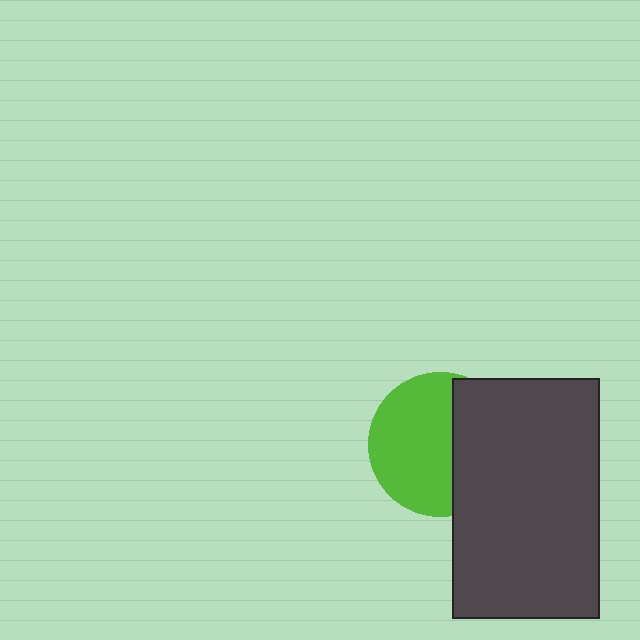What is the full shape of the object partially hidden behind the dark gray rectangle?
The partially hidden object is a lime circle.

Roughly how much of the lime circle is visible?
About half of it is visible (roughly 60%).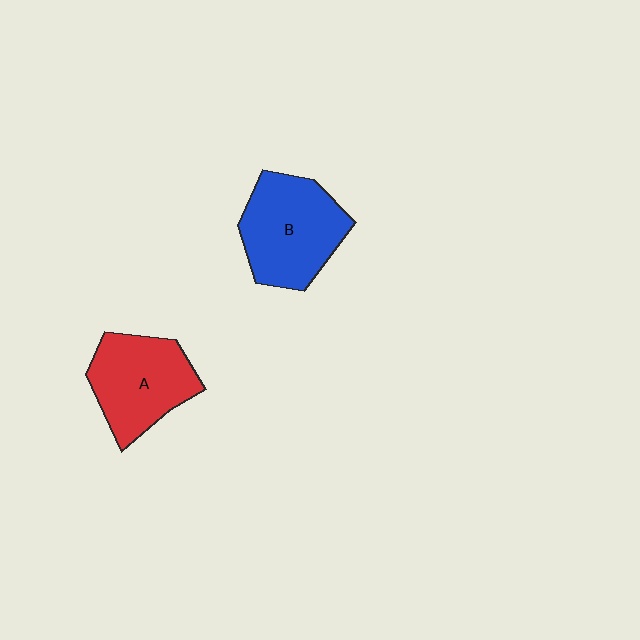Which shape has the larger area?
Shape B (blue).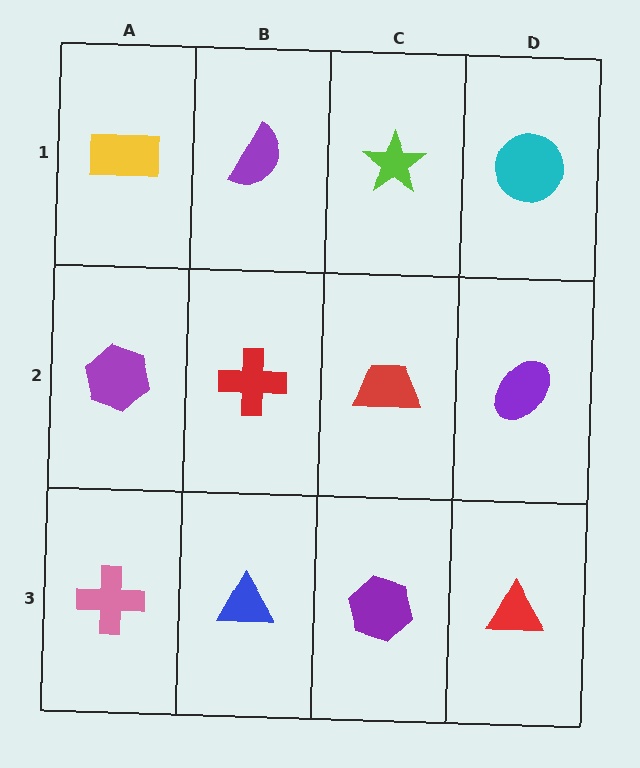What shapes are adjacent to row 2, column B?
A purple semicircle (row 1, column B), a blue triangle (row 3, column B), a purple hexagon (row 2, column A), a red trapezoid (row 2, column C).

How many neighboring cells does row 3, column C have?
3.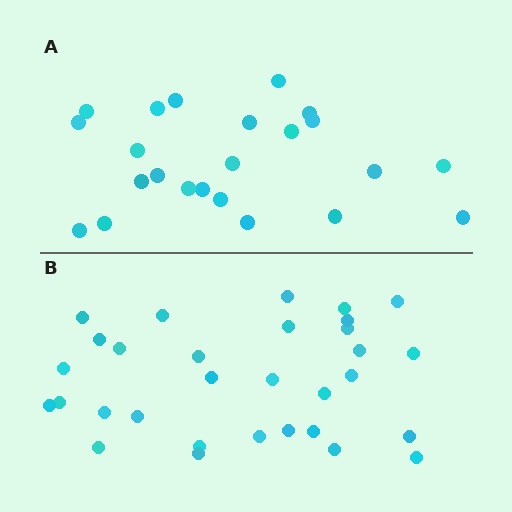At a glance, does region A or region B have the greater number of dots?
Region B (the bottom region) has more dots.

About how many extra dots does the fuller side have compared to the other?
Region B has roughly 8 or so more dots than region A.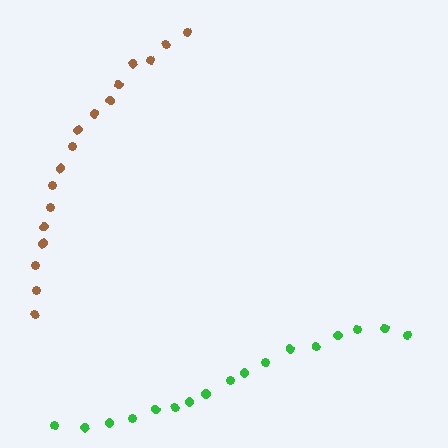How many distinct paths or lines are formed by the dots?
There are 2 distinct paths.